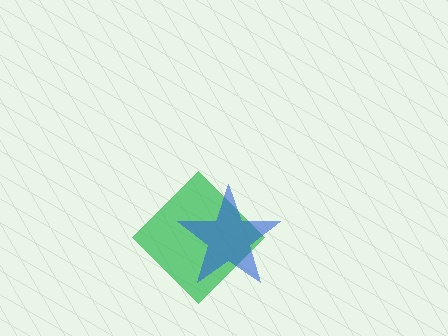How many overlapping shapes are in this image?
There are 2 overlapping shapes in the image.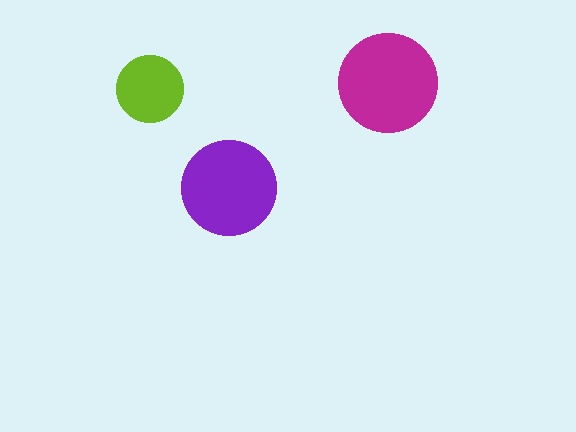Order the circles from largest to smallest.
the magenta one, the purple one, the lime one.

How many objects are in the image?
There are 3 objects in the image.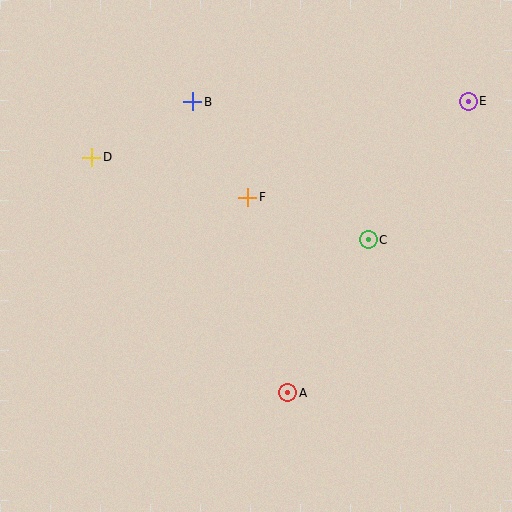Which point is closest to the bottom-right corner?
Point A is closest to the bottom-right corner.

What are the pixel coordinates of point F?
Point F is at (248, 197).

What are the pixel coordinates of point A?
Point A is at (288, 393).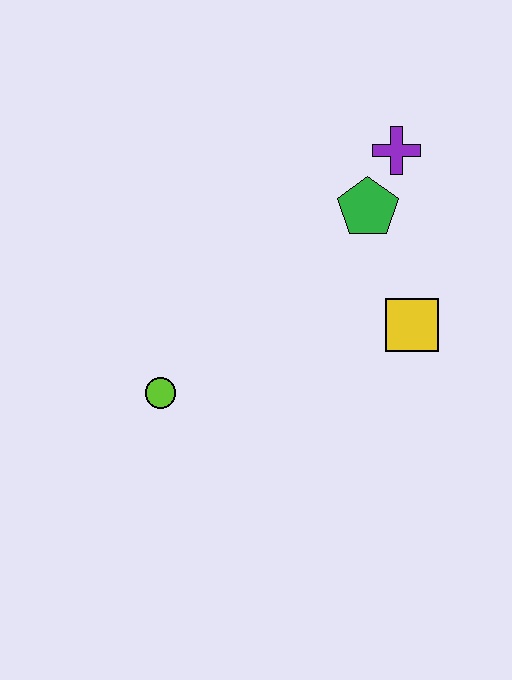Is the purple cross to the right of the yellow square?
No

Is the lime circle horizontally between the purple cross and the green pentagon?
No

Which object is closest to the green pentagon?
The purple cross is closest to the green pentagon.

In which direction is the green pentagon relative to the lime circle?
The green pentagon is to the right of the lime circle.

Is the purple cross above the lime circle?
Yes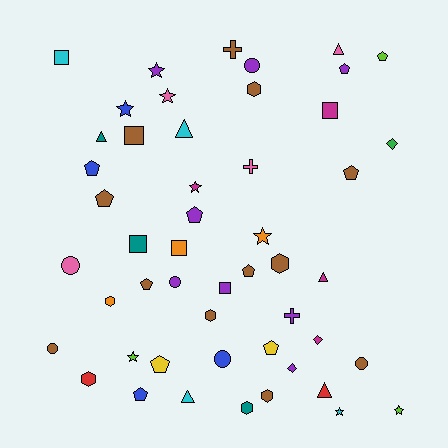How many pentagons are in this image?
There are 11 pentagons.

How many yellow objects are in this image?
There are 2 yellow objects.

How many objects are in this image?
There are 50 objects.